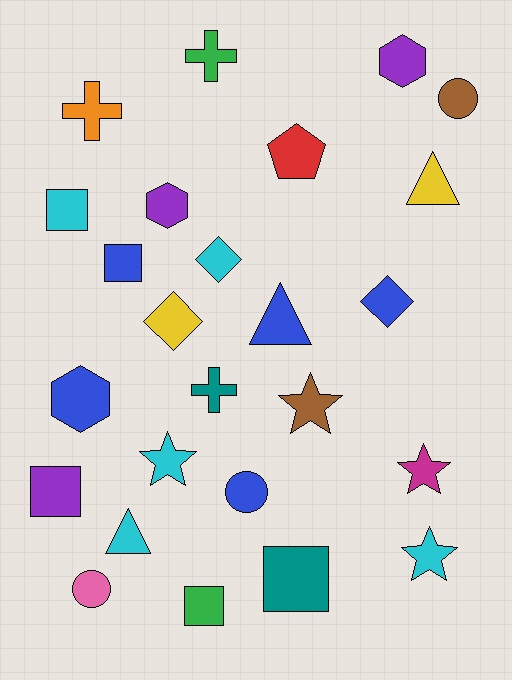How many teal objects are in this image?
There are 2 teal objects.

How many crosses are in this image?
There are 3 crosses.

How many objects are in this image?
There are 25 objects.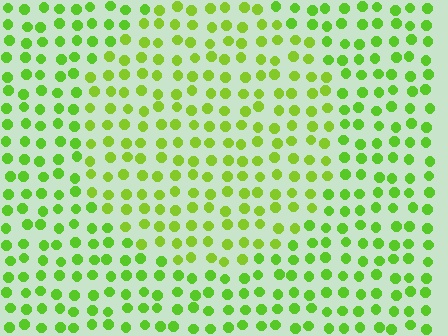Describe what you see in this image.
The image is filled with small lime elements in a uniform arrangement. A circle-shaped region is visible where the elements are tinted to a slightly different hue, forming a subtle color boundary.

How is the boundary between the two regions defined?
The boundary is defined purely by a slight shift in hue (about 16 degrees). Spacing, size, and orientation are identical on both sides.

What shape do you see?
I see a circle.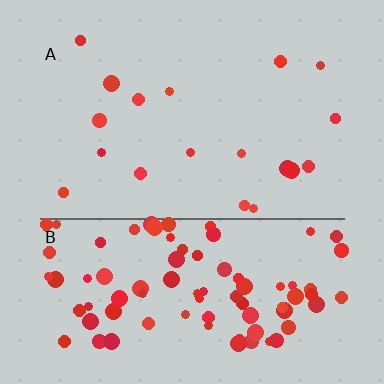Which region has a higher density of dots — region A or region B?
B (the bottom).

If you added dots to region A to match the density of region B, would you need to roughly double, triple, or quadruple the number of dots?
Approximately quadruple.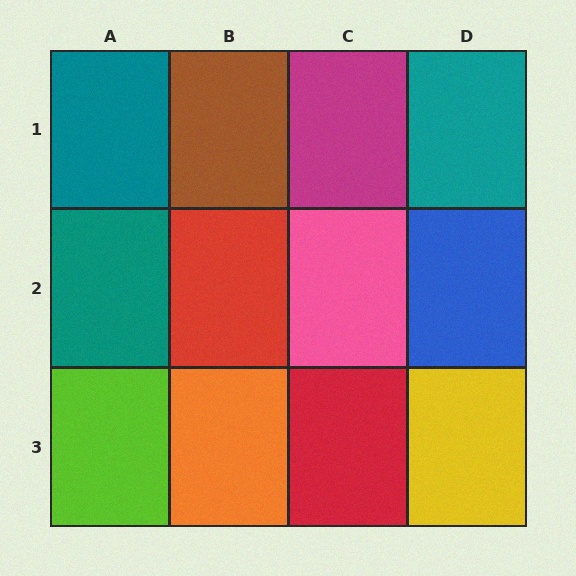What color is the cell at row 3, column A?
Lime.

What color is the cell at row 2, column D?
Blue.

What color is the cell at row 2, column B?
Red.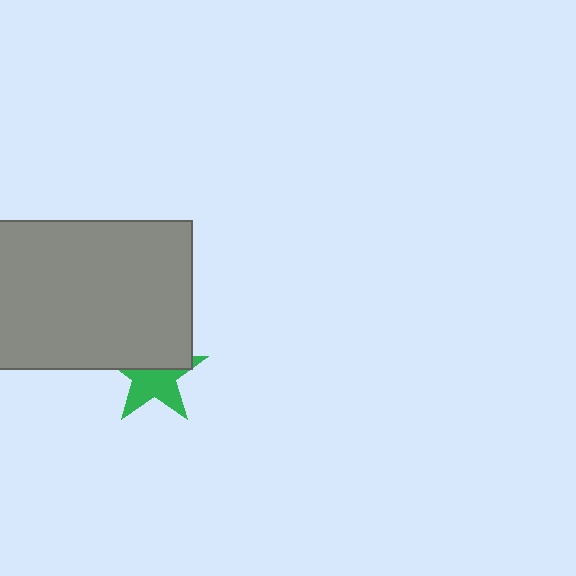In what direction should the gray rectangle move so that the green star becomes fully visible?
The gray rectangle should move up. That is the shortest direction to clear the overlap and leave the green star fully visible.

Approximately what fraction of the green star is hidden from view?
Roughly 44% of the green star is hidden behind the gray rectangle.